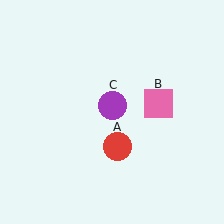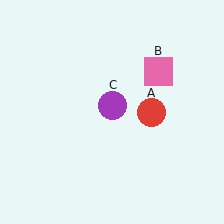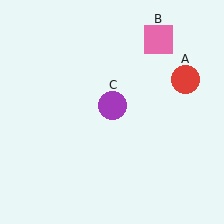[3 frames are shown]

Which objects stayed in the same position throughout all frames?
Purple circle (object C) remained stationary.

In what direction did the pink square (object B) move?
The pink square (object B) moved up.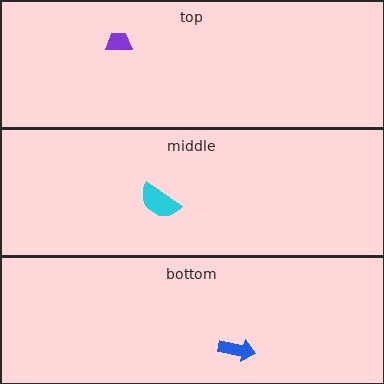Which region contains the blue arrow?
The bottom region.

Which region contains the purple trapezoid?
The top region.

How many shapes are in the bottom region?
1.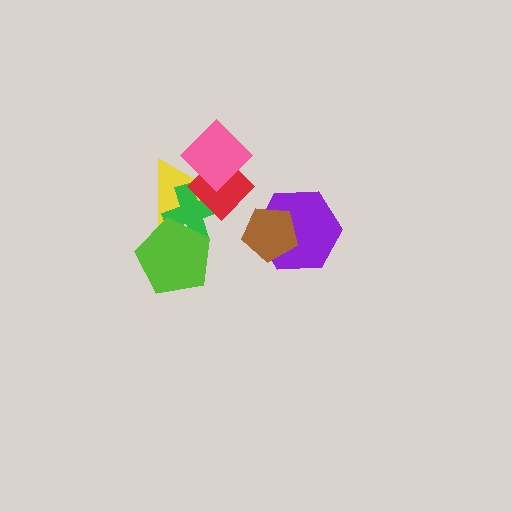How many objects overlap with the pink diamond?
2 objects overlap with the pink diamond.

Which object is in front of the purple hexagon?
The brown pentagon is in front of the purple hexagon.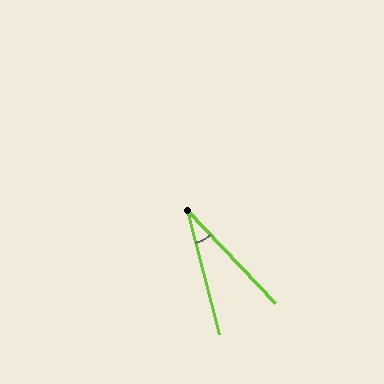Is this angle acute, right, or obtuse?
It is acute.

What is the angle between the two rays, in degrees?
Approximately 29 degrees.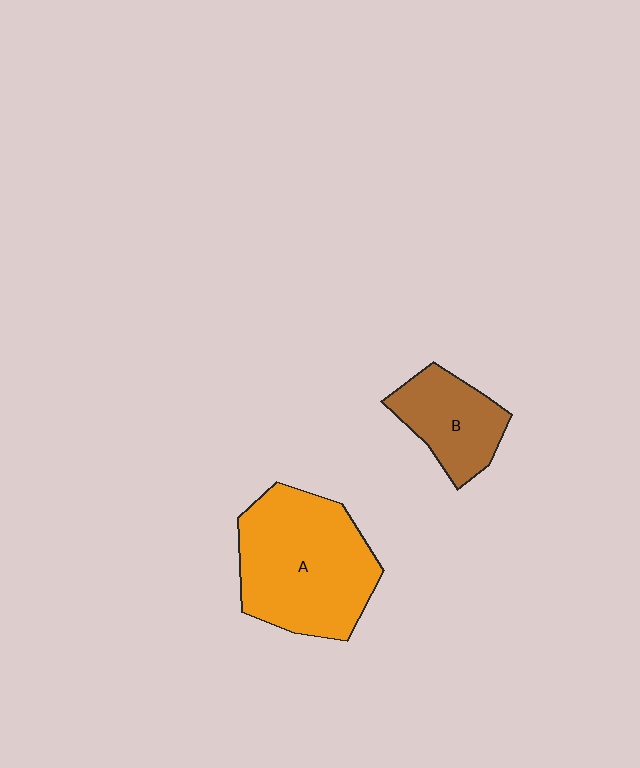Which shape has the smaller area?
Shape B (brown).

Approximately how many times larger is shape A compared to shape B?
Approximately 2.0 times.